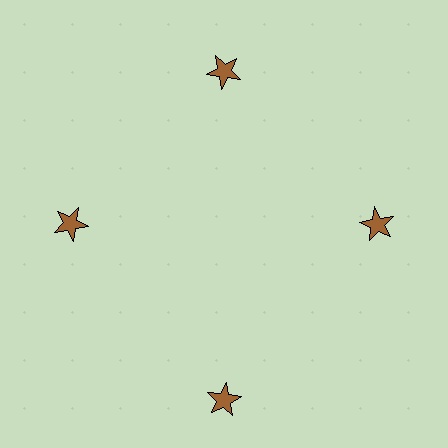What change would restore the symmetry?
The symmetry would be restored by moving it inward, back onto the ring so that all 4 stars sit at equal angles and equal distance from the center.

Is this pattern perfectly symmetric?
No. The 4 brown stars are arranged in a ring, but one element near the 6 o'clock position is pushed outward from the center, breaking the 4-fold rotational symmetry.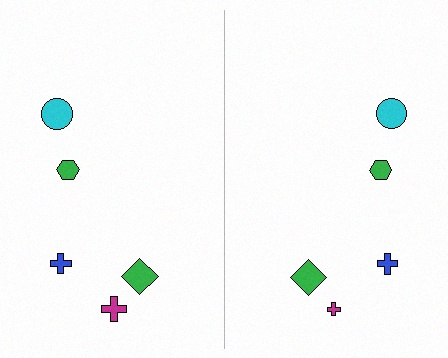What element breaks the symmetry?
The magenta cross on the right side has a different size than its mirror counterpart.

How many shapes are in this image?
There are 10 shapes in this image.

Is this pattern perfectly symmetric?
No, the pattern is not perfectly symmetric. The magenta cross on the right side has a different size than its mirror counterpart.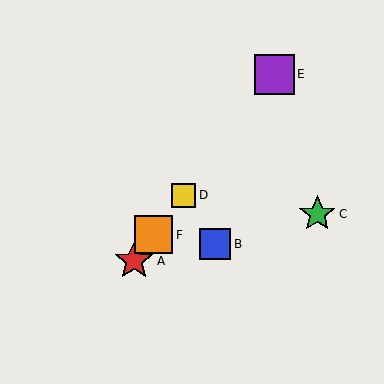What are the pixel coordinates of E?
Object E is at (274, 74).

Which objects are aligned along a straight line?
Objects A, D, E, F are aligned along a straight line.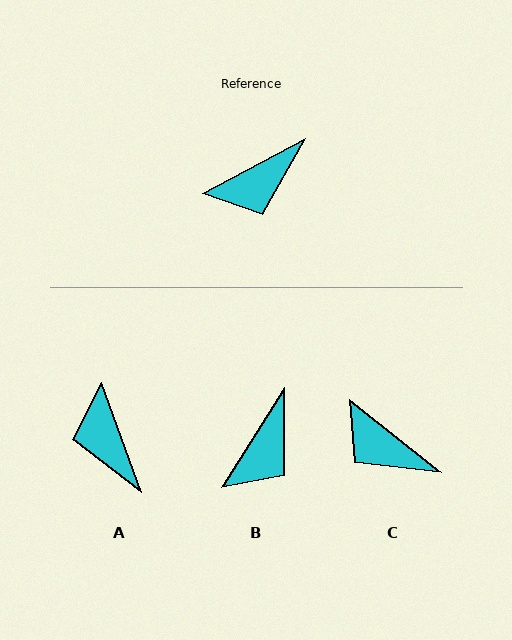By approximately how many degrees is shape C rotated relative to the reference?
Approximately 67 degrees clockwise.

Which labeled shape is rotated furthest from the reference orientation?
A, about 98 degrees away.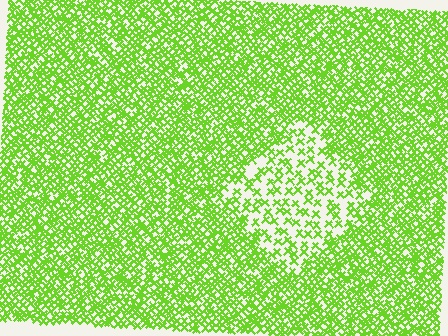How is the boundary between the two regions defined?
The boundary is defined by a change in element density (approximately 2.3x ratio). All elements are the same color, size, and shape.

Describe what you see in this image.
The image contains small lime elements arranged at two different densities. A diamond-shaped region is visible where the elements are less densely packed than the surrounding area.